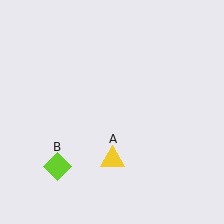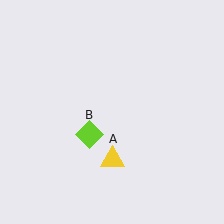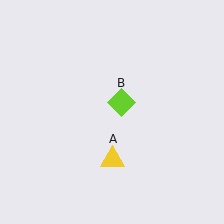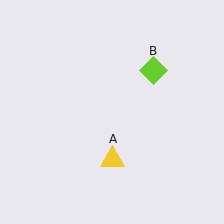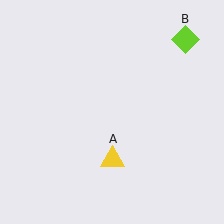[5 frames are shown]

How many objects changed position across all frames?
1 object changed position: lime diamond (object B).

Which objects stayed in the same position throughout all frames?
Yellow triangle (object A) remained stationary.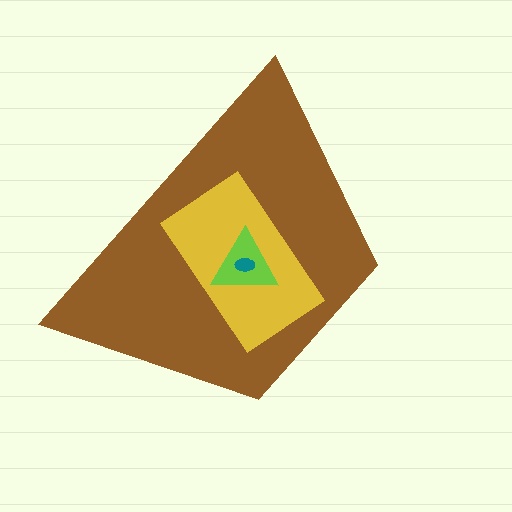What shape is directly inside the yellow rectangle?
The lime triangle.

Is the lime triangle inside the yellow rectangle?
Yes.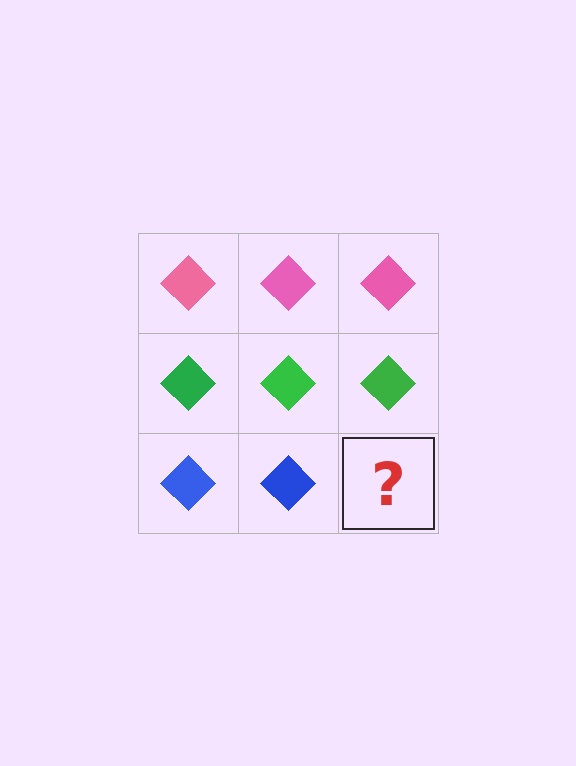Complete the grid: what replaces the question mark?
The question mark should be replaced with a blue diamond.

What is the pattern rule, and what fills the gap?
The rule is that each row has a consistent color. The gap should be filled with a blue diamond.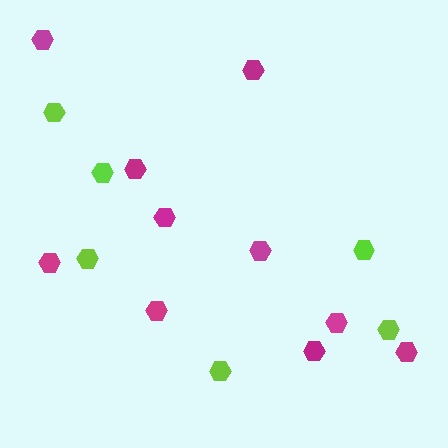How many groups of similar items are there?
There are 2 groups: one group of lime hexagons (6) and one group of magenta hexagons (10).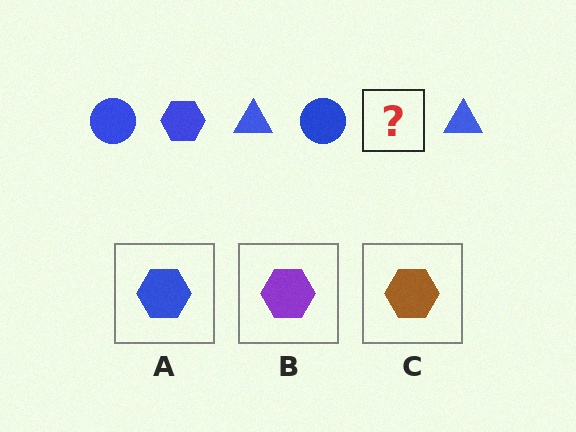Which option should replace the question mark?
Option A.